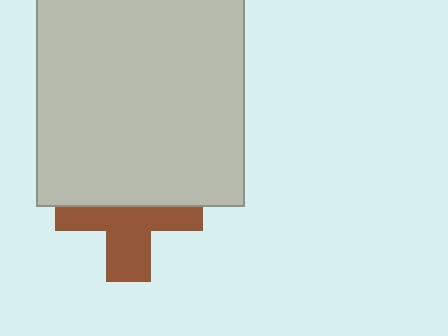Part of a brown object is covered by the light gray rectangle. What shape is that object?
It is a cross.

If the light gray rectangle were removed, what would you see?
You would see the complete brown cross.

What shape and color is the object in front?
The object in front is a light gray rectangle.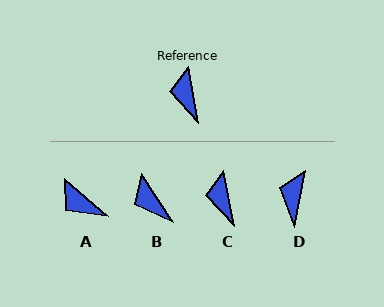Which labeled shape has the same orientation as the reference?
C.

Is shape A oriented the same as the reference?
No, it is off by about 39 degrees.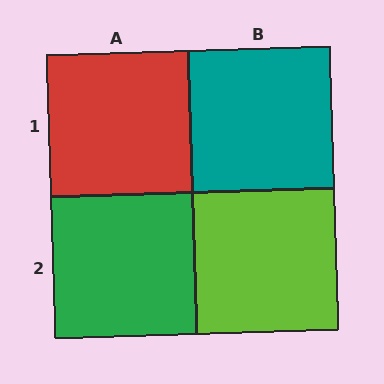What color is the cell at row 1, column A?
Red.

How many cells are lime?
1 cell is lime.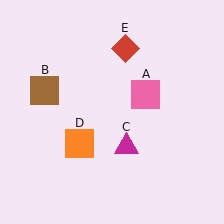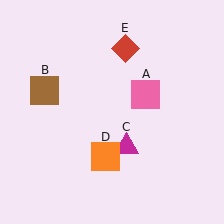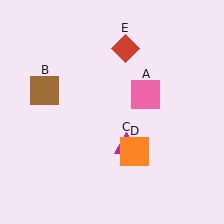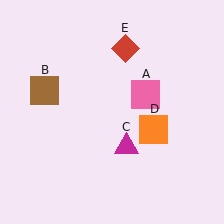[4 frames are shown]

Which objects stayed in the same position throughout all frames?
Pink square (object A) and brown square (object B) and magenta triangle (object C) and red diamond (object E) remained stationary.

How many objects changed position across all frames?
1 object changed position: orange square (object D).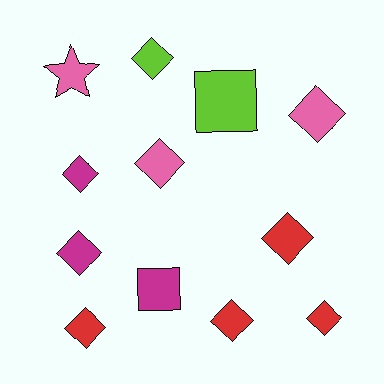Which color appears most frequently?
Red, with 4 objects.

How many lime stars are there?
There are no lime stars.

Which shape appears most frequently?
Diamond, with 9 objects.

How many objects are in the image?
There are 12 objects.